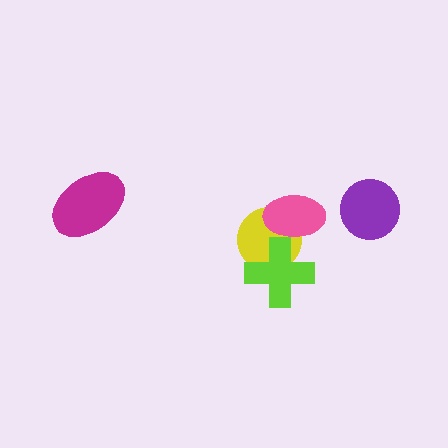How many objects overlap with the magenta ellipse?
0 objects overlap with the magenta ellipse.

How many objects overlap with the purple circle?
0 objects overlap with the purple circle.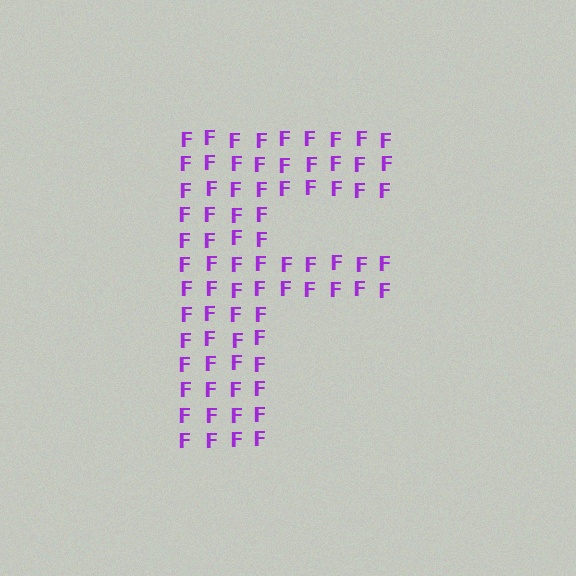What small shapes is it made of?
It is made of small letter F's.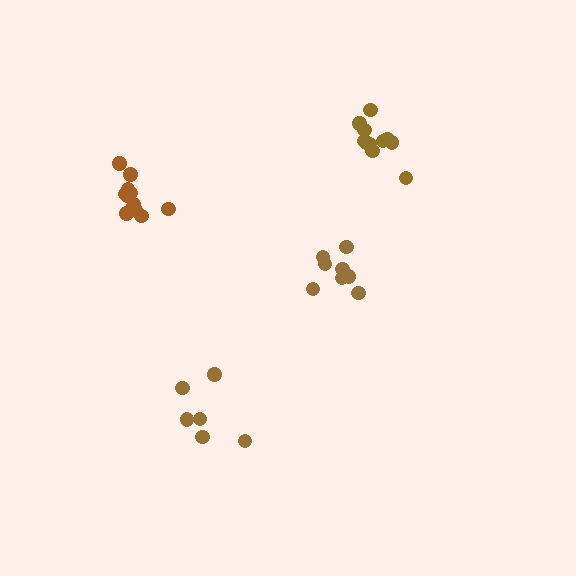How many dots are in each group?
Group 1: 6 dots, Group 2: 11 dots, Group 3: 12 dots, Group 4: 8 dots (37 total).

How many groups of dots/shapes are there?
There are 4 groups.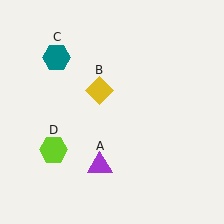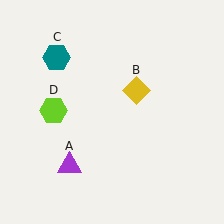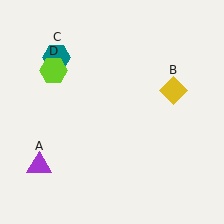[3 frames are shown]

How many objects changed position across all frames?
3 objects changed position: purple triangle (object A), yellow diamond (object B), lime hexagon (object D).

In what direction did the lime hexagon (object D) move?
The lime hexagon (object D) moved up.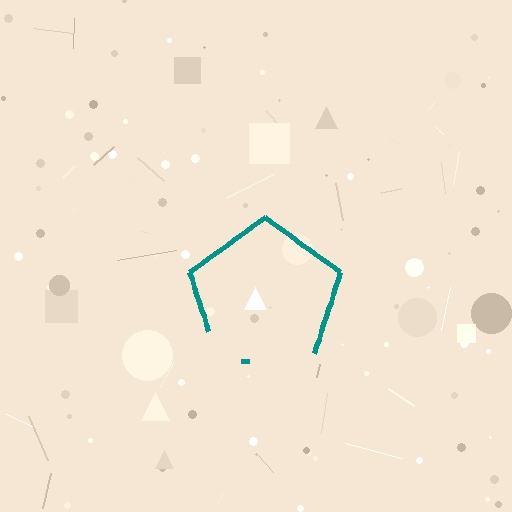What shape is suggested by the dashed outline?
The dashed outline suggests a pentagon.